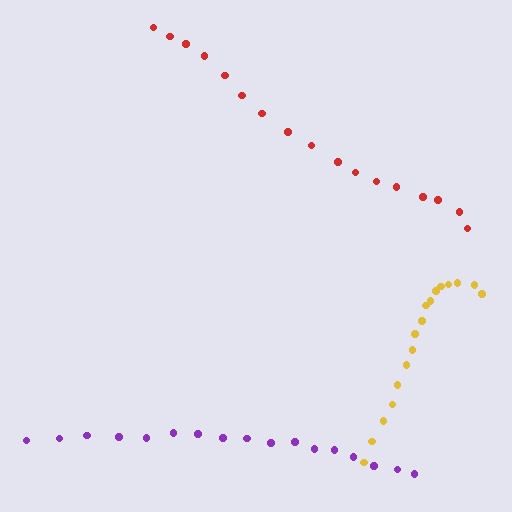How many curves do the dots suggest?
There are 3 distinct paths.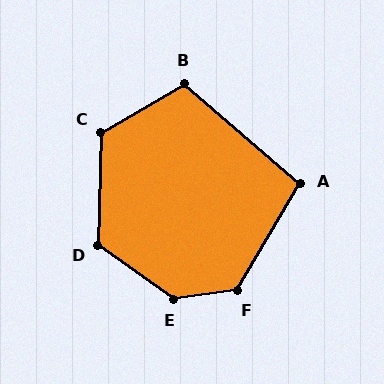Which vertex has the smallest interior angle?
A, at approximately 100 degrees.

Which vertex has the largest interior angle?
E, at approximately 137 degrees.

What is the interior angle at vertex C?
Approximately 122 degrees (obtuse).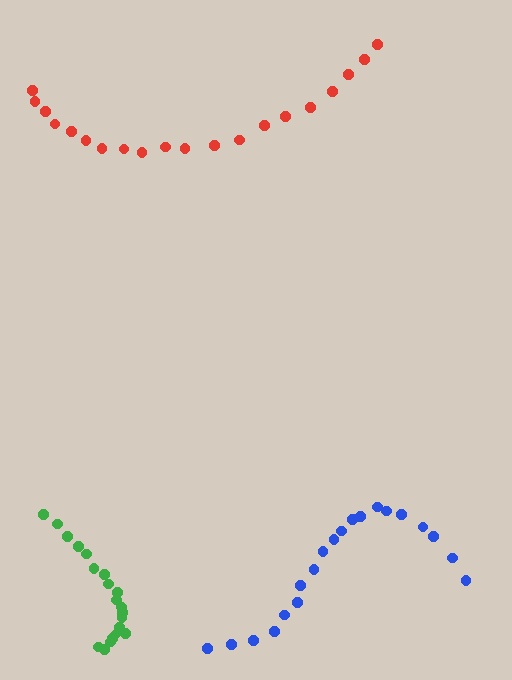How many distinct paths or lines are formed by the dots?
There are 3 distinct paths.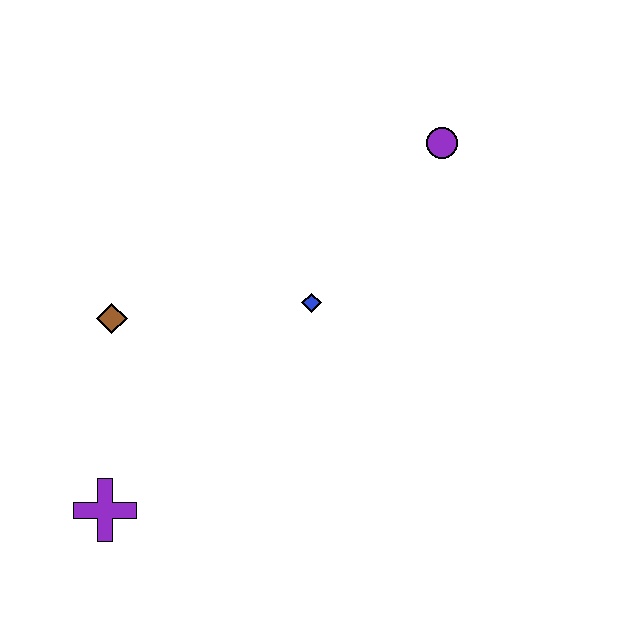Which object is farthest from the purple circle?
The purple cross is farthest from the purple circle.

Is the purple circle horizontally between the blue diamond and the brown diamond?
No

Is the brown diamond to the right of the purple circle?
No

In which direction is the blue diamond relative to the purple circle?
The blue diamond is below the purple circle.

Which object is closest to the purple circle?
The blue diamond is closest to the purple circle.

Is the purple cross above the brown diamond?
No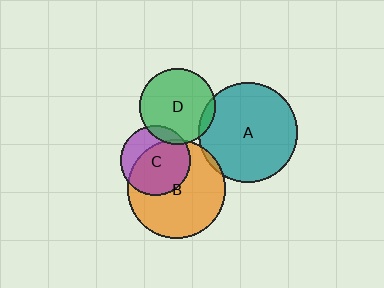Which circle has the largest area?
Circle A (teal).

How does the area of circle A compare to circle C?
Approximately 2.0 times.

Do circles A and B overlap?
Yes.